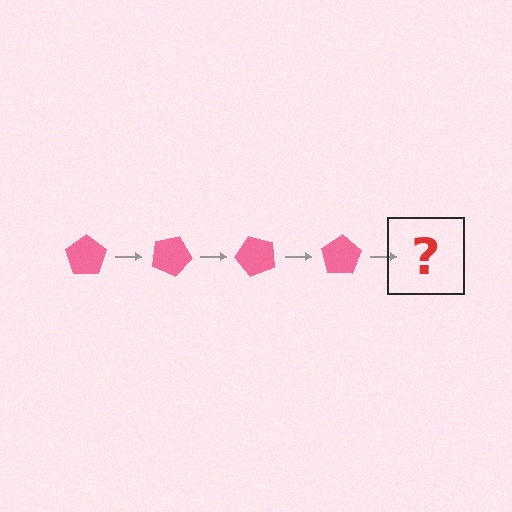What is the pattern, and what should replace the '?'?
The pattern is that the pentagon rotates 25 degrees each step. The '?' should be a pink pentagon rotated 100 degrees.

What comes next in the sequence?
The next element should be a pink pentagon rotated 100 degrees.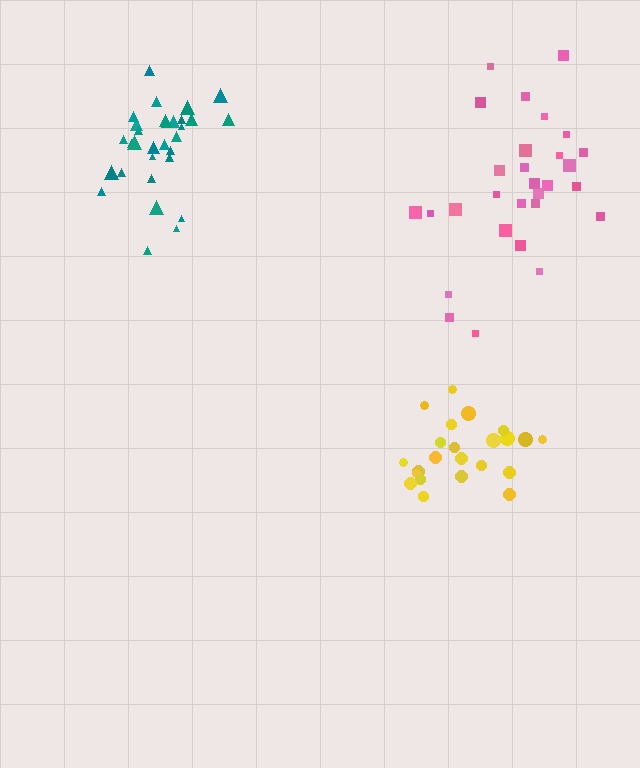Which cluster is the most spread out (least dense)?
Pink.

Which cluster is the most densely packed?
Teal.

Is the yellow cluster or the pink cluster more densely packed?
Yellow.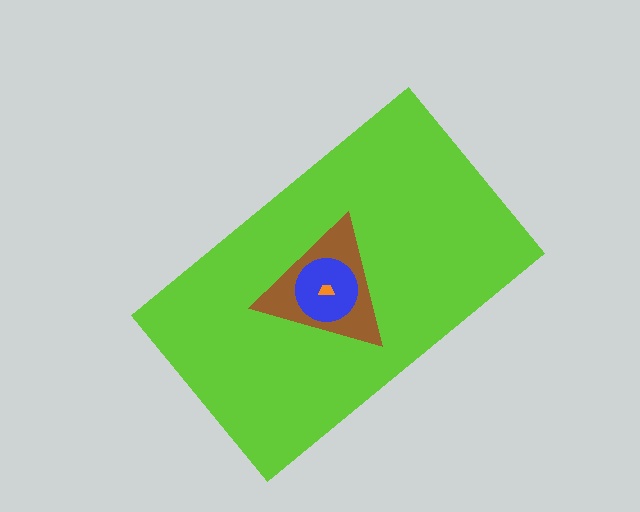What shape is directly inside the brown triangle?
The blue circle.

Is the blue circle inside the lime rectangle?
Yes.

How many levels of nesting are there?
4.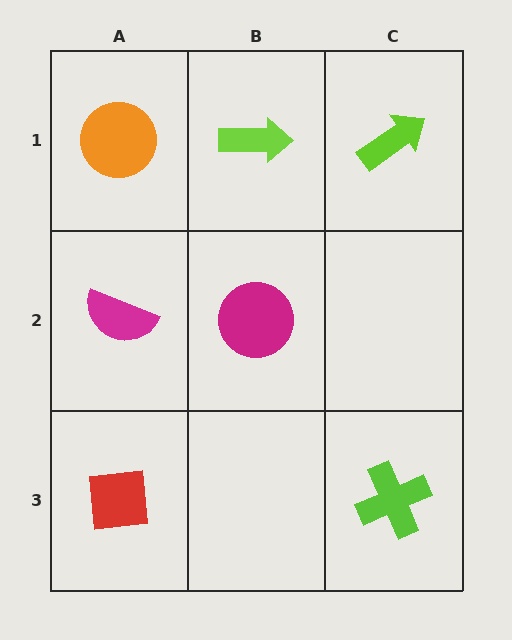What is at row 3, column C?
A lime cross.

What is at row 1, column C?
A lime arrow.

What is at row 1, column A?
An orange circle.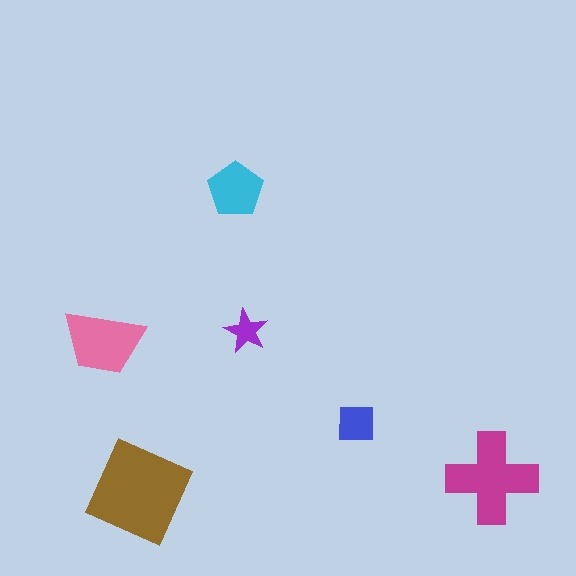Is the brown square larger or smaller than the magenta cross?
Larger.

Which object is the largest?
The brown square.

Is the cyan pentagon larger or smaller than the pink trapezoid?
Smaller.